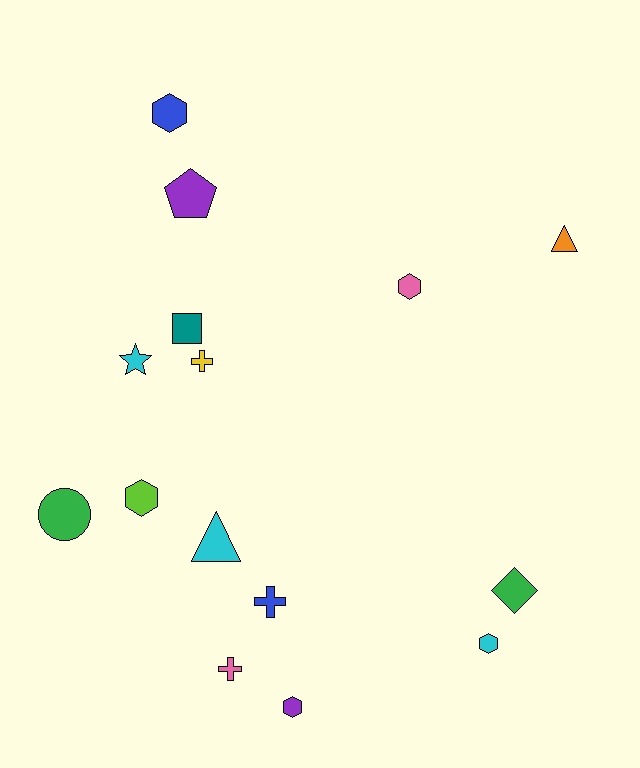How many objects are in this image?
There are 15 objects.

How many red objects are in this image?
There are no red objects.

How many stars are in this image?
There is 1 star.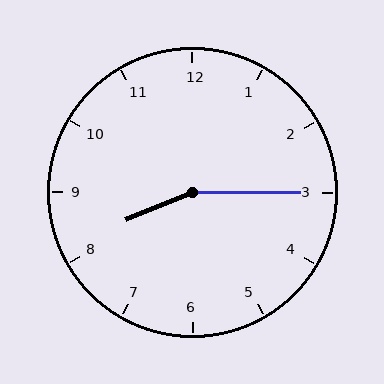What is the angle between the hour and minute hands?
Approximately 158 degrees.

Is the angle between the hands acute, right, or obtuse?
It is obtuse.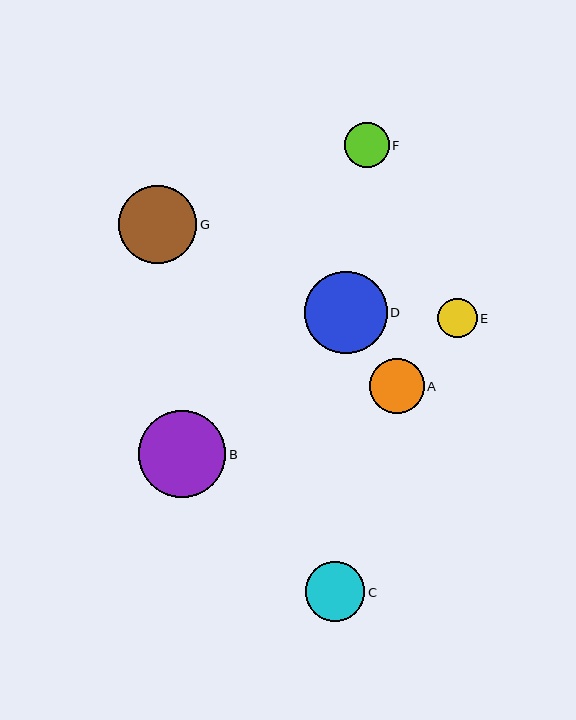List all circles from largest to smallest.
From largest to smallest: B, D, G, C, A, F, E.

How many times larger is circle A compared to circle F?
Circle A is approximately 1.2 times the size of circle F.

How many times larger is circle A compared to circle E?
Circle A is approximately 1.4 times the size of circle E.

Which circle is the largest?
Circle B is the largest with a size of approximately 87 pixels.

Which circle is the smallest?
Circle E is the smallest with a size of approximately 39 pixels.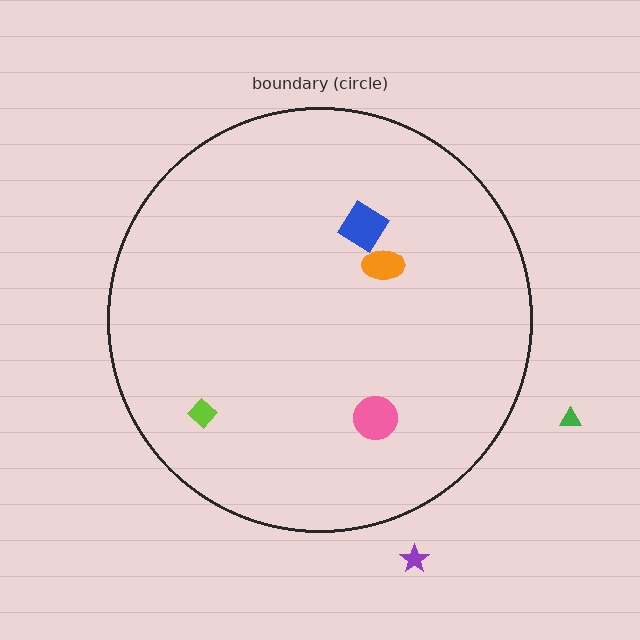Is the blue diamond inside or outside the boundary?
Inside.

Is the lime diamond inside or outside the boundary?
Inside.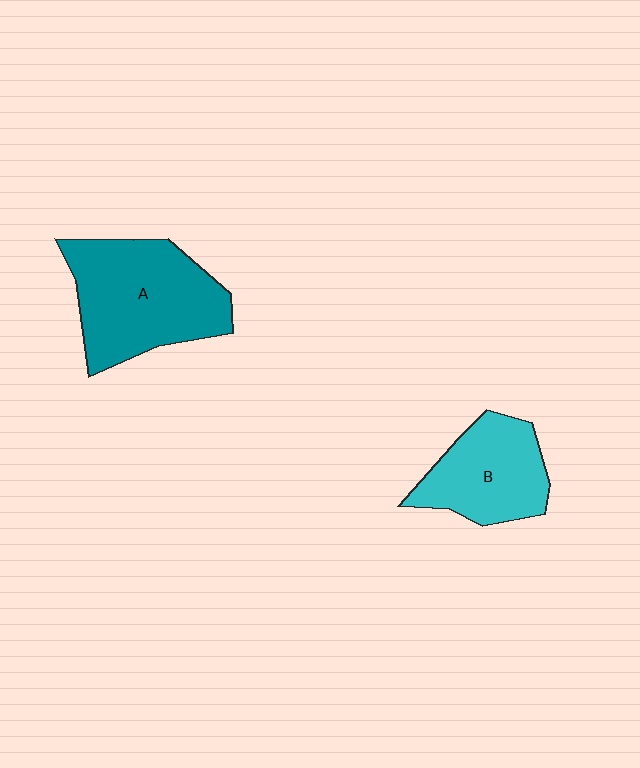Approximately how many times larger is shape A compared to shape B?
Approximately 1.5 times.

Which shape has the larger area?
Shape A (teal).